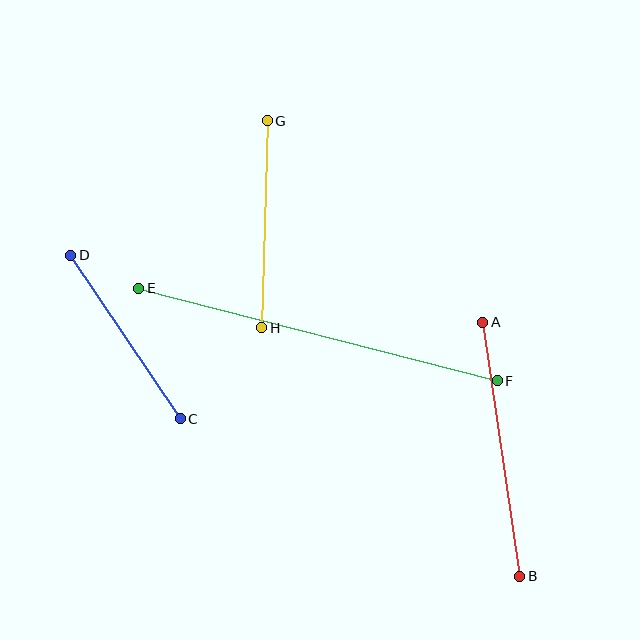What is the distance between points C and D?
The distance is approximately 197 pixels.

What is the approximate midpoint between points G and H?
The midpoint is at approximately (264, 224) pixels.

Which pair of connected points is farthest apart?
Points E and F are farthest apart.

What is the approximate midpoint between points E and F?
The midpoint is at approximately (318, 334) pixels.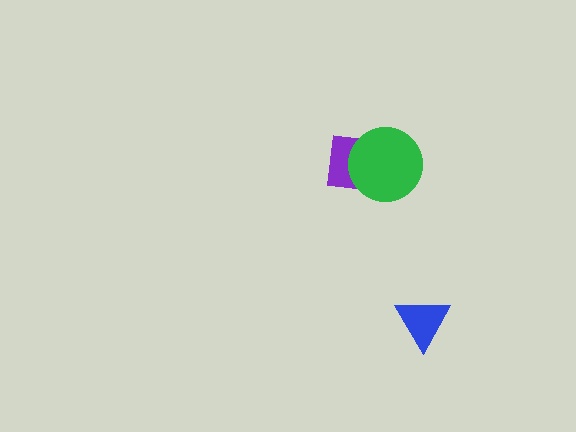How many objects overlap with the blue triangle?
0 objects overlap with the blue triangle.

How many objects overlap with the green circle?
1 object overlaps with the green circle.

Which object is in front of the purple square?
The green circle is in front of the purple square.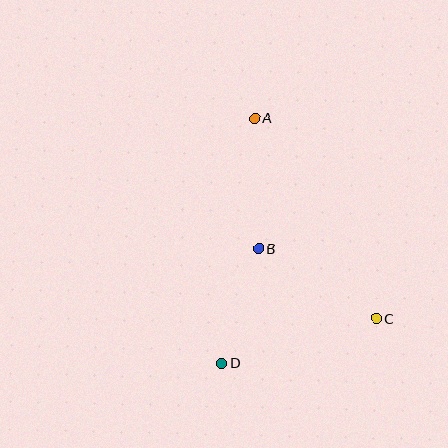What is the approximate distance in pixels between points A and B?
The distance between A and B is approximately 130 pixels.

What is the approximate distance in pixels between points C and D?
The distance between C and D is approximately 161 pixels.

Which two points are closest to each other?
Points B and D are closest to each other.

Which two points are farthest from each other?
Points A and D are farthest from each other.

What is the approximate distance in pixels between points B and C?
The distance between B and C is approximately 137 pixels.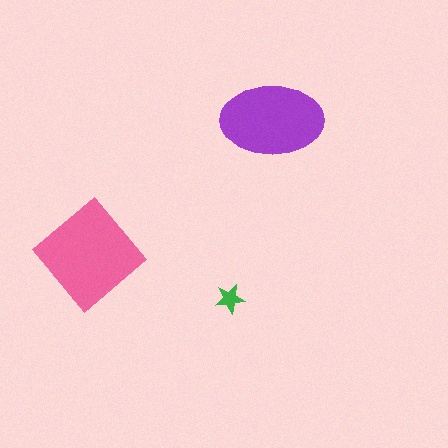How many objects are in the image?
There are 3 objects in the image.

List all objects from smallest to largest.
The green star, the purple ellipse, the pink diamond.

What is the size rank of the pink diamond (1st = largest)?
1st.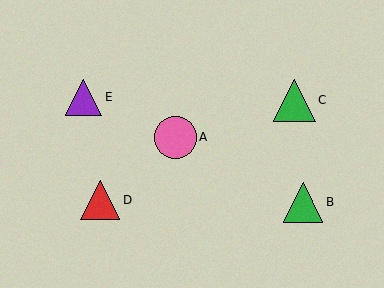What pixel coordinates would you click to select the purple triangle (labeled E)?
Click at (84, 97) to select the purple triangle E.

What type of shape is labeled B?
Shape B is a green triangle.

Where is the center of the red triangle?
The center of the red triangle is at (100, 200).